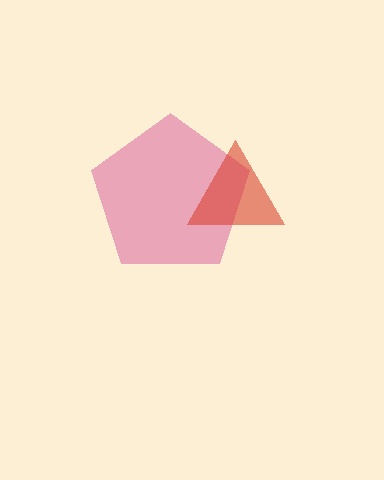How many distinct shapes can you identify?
There are 2 distinct shapes: a magenta pentagon, a red triangle.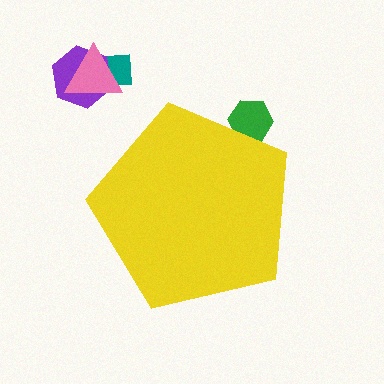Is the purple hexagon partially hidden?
No, the purple hexagon is fully visible.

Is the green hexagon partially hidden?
Yes, the green hexagon is partially hidden behind the yellow pentagon.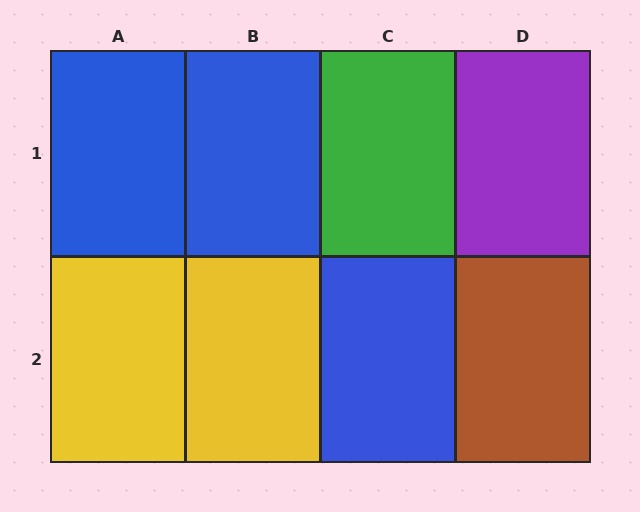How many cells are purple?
1 cell is purple.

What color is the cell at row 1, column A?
Blue.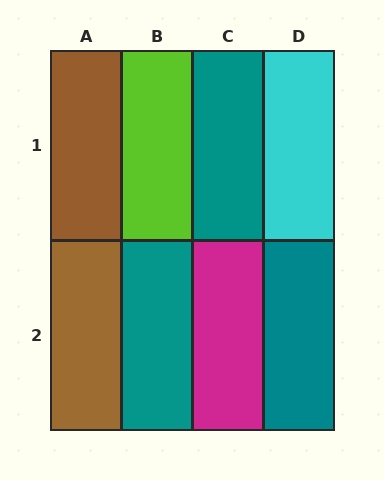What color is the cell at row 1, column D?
Cyan.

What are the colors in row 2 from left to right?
Brown, teal, magenta, teal.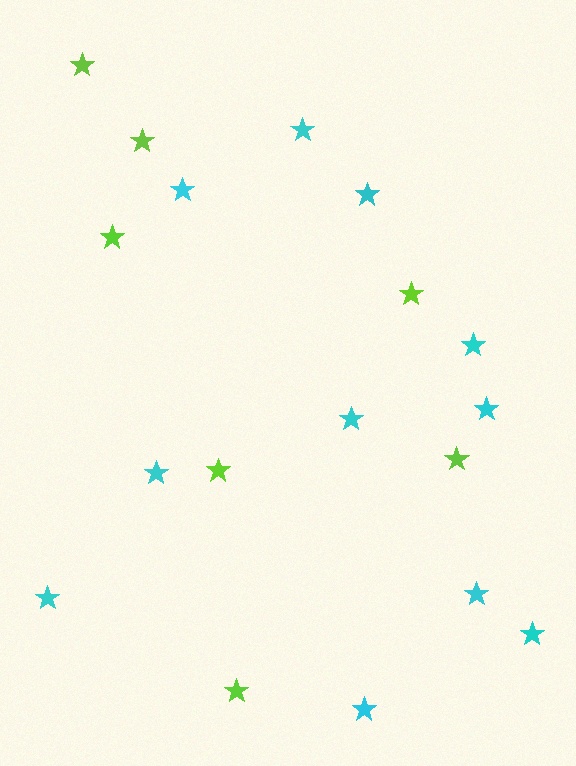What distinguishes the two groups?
There are 2 groups: one group of cyan stars (11) and one group of lime stars (7).